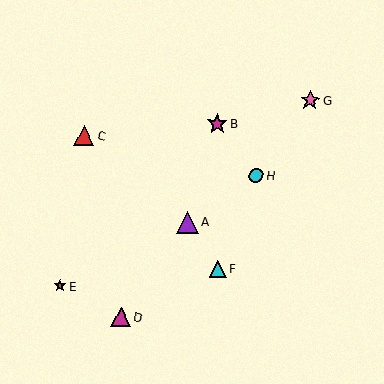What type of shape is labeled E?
Shape E is a brown star.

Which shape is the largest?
The purple triangle (labeled A) is the largest.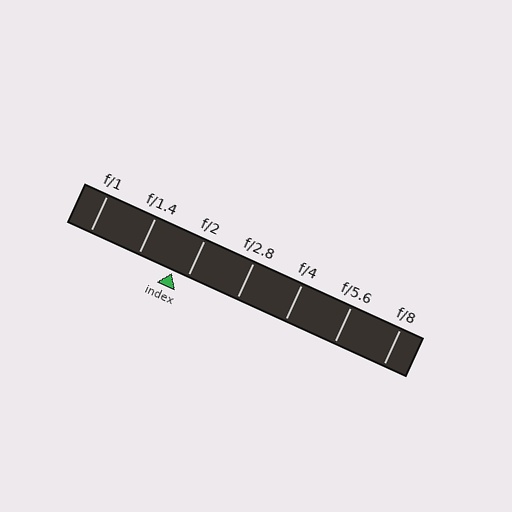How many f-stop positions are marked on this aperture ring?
There are 7 f-stop positions marked.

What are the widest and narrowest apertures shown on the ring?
The widest aperture shown is f/1 and the narrowest is f/8.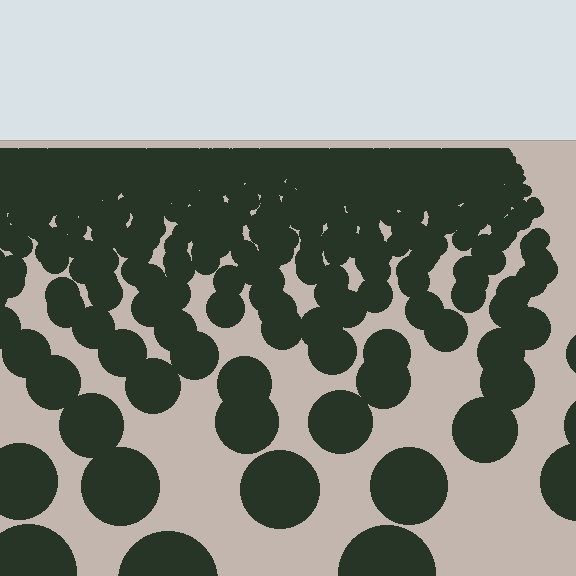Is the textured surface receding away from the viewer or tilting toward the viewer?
The surface is receding away from the viewer. Texture elements get smaller and denser toward the top.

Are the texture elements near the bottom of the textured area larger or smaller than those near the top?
Larger. Near the bottom, elements are closer to the viewer and appear at a bigger on-screen size.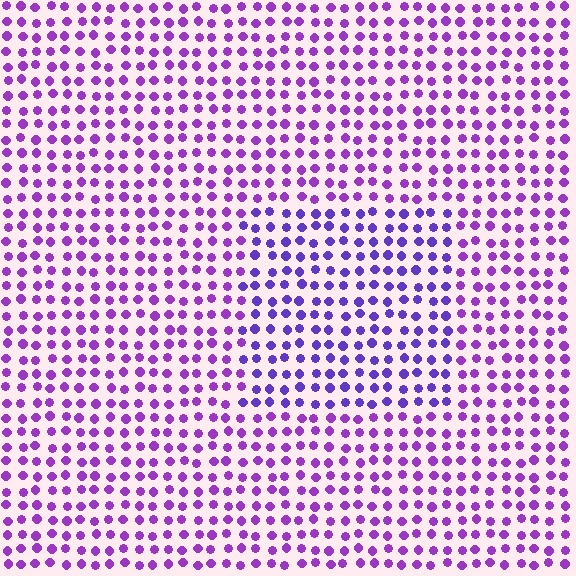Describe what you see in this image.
The image is filled with small purple elements in a uniform arrangement. A rectangle-shaped region is visible where the elements are tinted to a slightly different hue, forming a subtle color boundary.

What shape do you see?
I see a rectangle.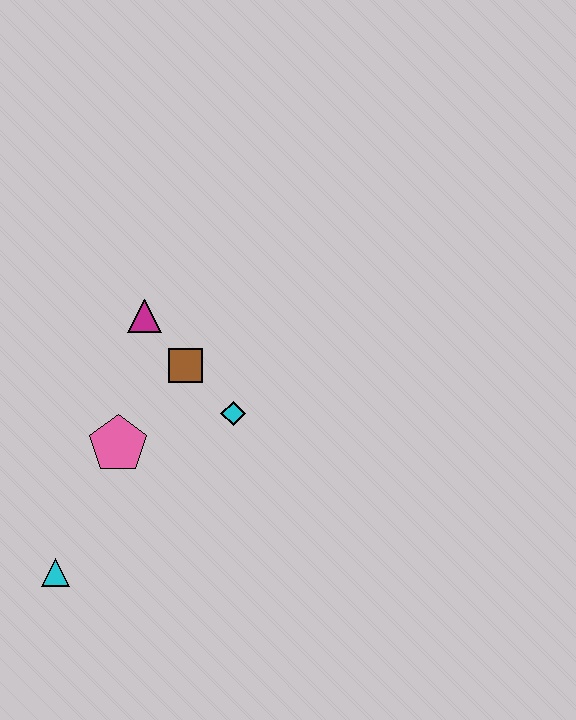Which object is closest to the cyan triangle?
The pink pentagon is closest to the cyan triangle.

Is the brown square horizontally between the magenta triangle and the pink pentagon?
No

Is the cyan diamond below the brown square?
Yes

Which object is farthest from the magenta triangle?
The cyan triangle is farthest from the magenta triangle.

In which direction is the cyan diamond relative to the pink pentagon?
The cyan diamond is to the right of the pink pentagon.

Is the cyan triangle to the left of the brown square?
Yes